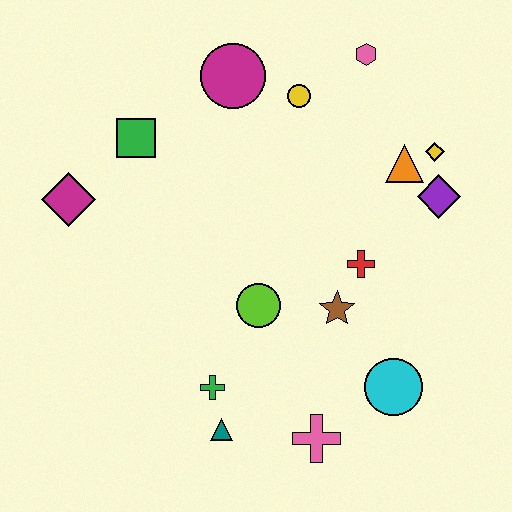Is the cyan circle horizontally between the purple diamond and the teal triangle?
Yes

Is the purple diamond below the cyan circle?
No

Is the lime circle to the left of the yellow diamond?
Yes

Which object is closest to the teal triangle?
The green cross is closest to the teal triangle.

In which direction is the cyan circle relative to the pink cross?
The cyan circle is to the right of the pink cross.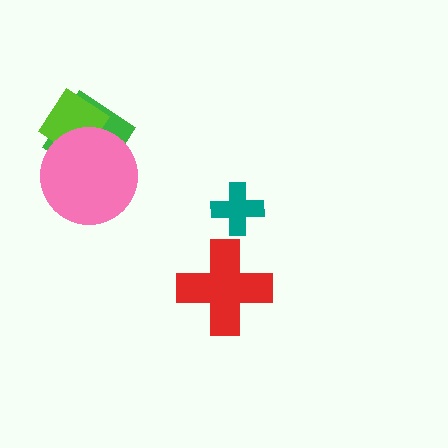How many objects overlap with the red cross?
0 objects overlap with the red cross.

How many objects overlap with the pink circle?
2 objects overlap with the pink circle.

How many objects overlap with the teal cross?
0 objects overlap with the teal cross.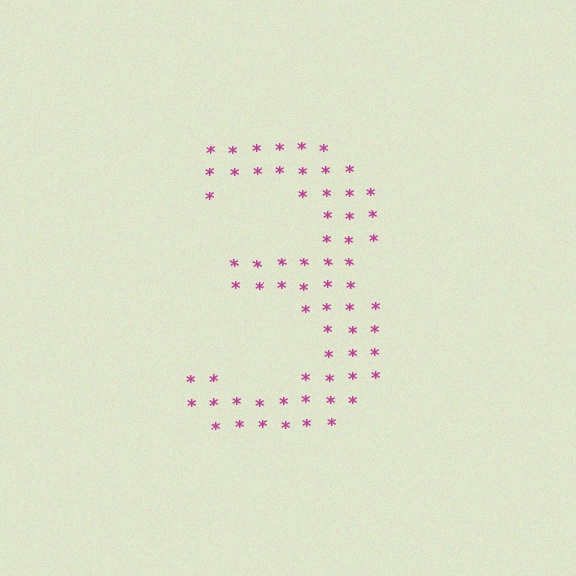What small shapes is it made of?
It is made of small asterisks.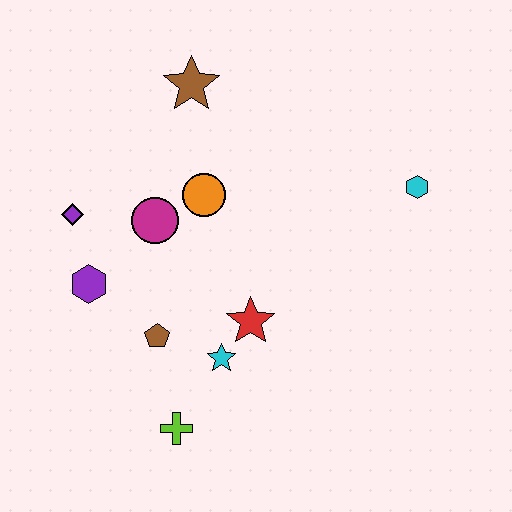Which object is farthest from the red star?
The brown star is farthest from the red star.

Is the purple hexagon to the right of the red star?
No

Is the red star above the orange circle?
No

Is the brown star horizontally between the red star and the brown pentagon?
Yes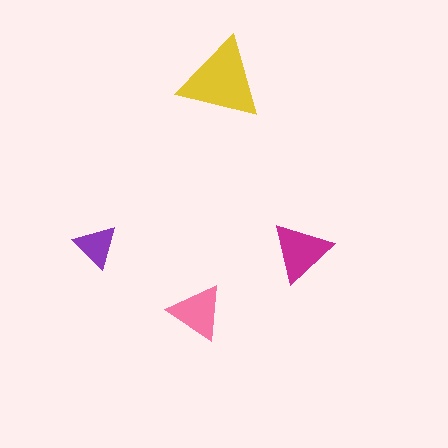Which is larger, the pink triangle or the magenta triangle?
The magenta one.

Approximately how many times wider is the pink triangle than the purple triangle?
About 1.5 times wider.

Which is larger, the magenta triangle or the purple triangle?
The magenta one.